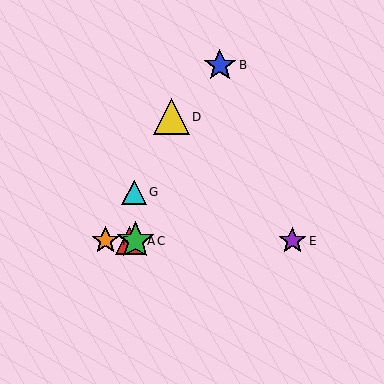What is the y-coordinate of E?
Object E is at y≈241.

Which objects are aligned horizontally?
Objects A, C, E, F are aligned horizontally.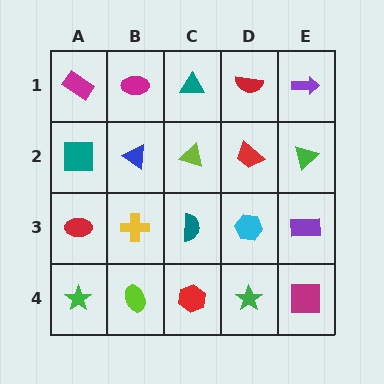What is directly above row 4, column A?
A red ellipse.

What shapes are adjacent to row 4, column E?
A purple rectangle (row 3, column E), a green star (row 4, column D).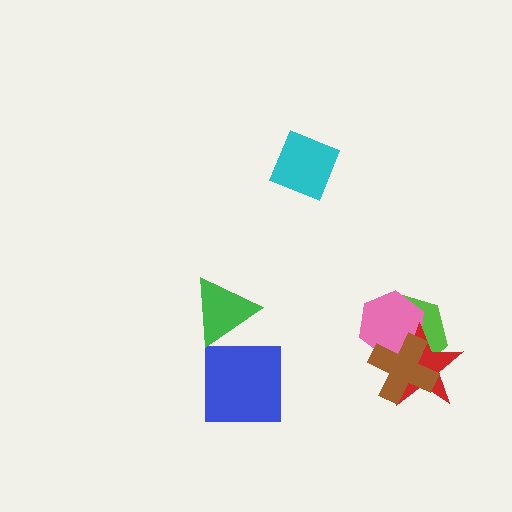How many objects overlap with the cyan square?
0 objects overlap with the cyan square.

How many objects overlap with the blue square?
0 objects overlap with the blue square.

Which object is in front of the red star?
The brown cross is in front of the red star.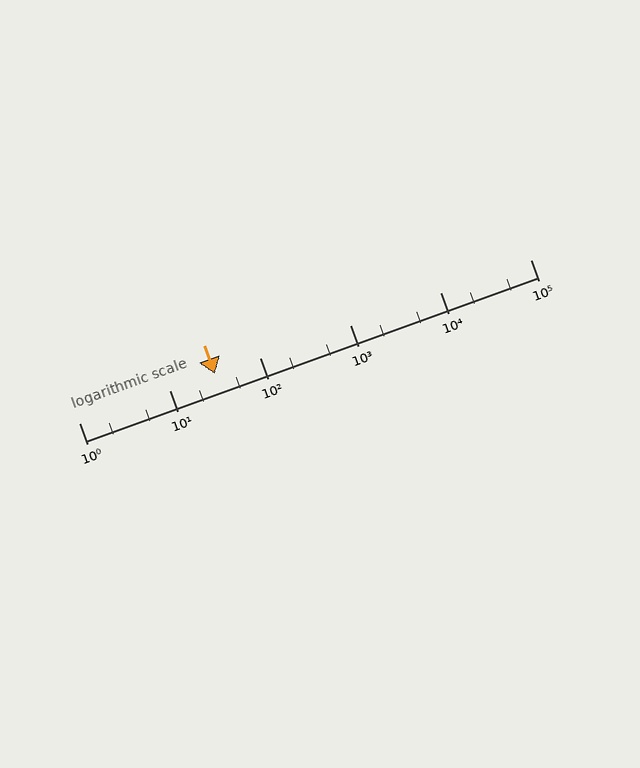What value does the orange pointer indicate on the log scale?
The pointer indicates approximately 32.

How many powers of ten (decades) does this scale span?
The scale spans 5 decades, from 1 to 100000.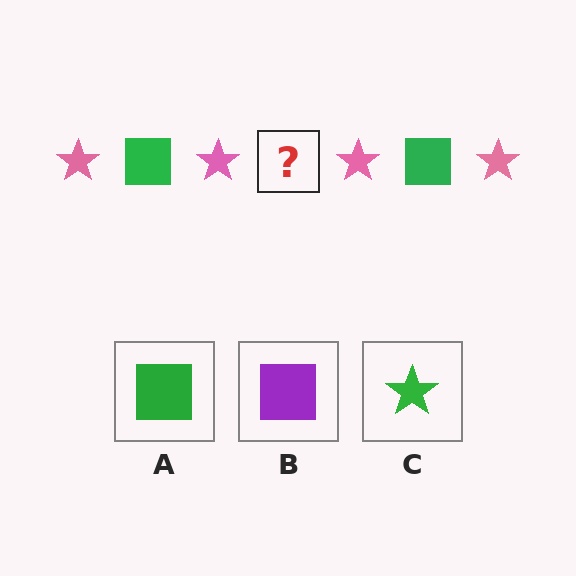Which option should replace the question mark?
Option A.